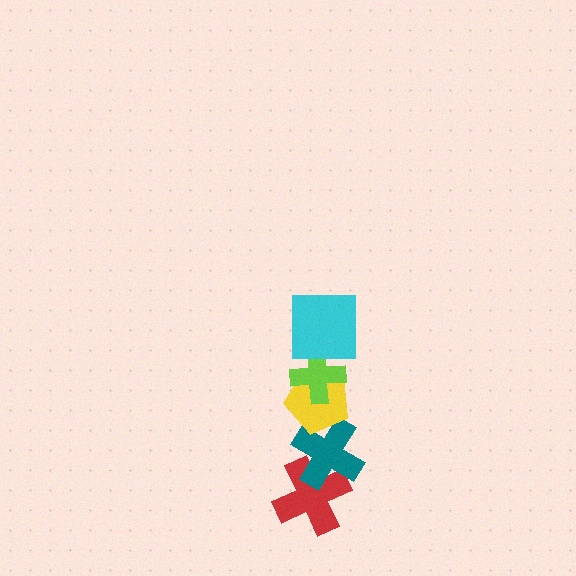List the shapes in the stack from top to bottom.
From top to bottom: the cyan square, the lime cross, the yellow pentagon, the teal cross, the red cross.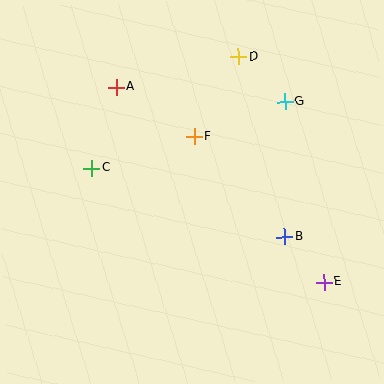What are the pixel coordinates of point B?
Point B is at (285, 237).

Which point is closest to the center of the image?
Point F at (194, 137) is closest to the center.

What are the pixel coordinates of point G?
Point G is at (285, 102).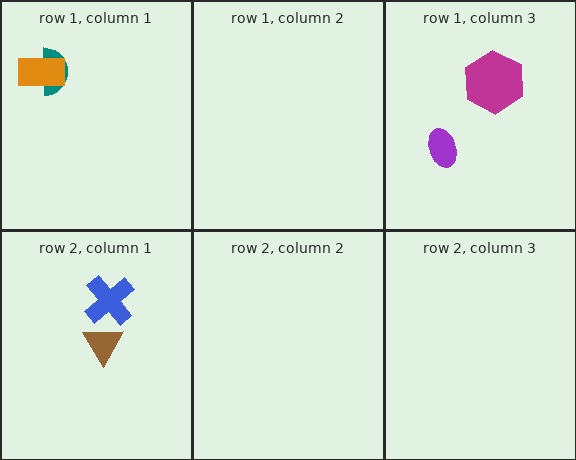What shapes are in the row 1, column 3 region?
The magenta hexagon, the purple ellipse.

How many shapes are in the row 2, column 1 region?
2.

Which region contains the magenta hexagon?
The row 1, column 3 region.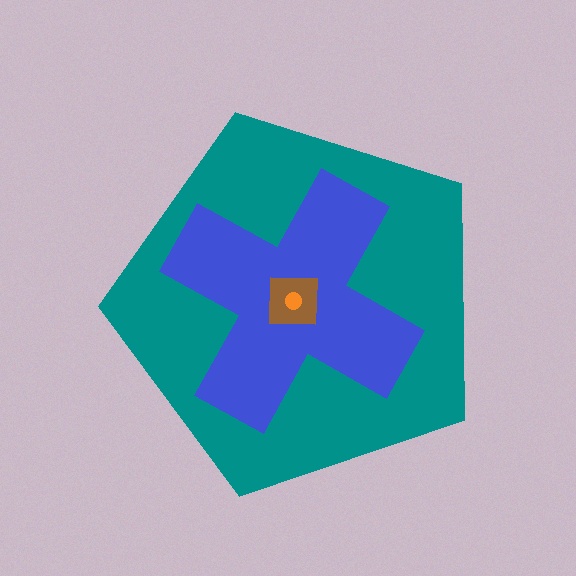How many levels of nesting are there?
4.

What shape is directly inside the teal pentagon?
The blue cross.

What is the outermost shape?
The teal pentagon.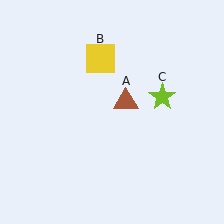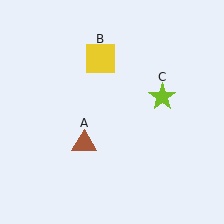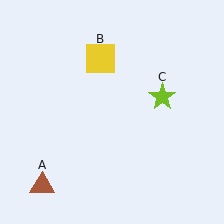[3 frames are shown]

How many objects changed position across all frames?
1 object changed position: brown triangle (object A).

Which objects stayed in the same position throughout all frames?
Yellow square (object B) and lime star (object C) remained stationary.